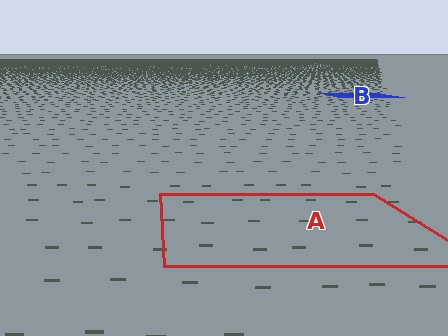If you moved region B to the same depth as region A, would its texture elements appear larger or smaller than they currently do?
They would appear larger. At a closer depth, the same texture elements are projected at a bigger on-screen size.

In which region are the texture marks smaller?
The texture marks are smaller in region B, because it is farther away.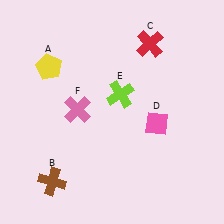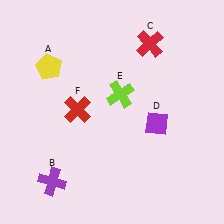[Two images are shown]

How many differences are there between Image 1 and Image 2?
There are 3 differences between the two images.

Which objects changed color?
B changed from brown to purple. D changed from pink to purple. F changed from pink to red.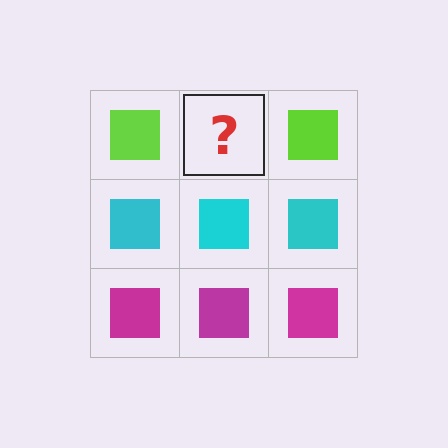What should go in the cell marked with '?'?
The missing cell should contain a lime square.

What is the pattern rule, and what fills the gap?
The rule is that each row has a consistent color. The gap should be filled with a lime square.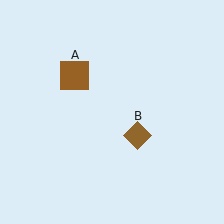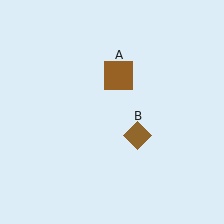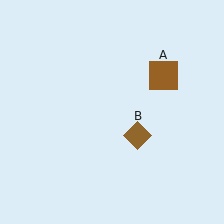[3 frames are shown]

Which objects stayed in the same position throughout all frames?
Brown diamond (object B) remained stationary.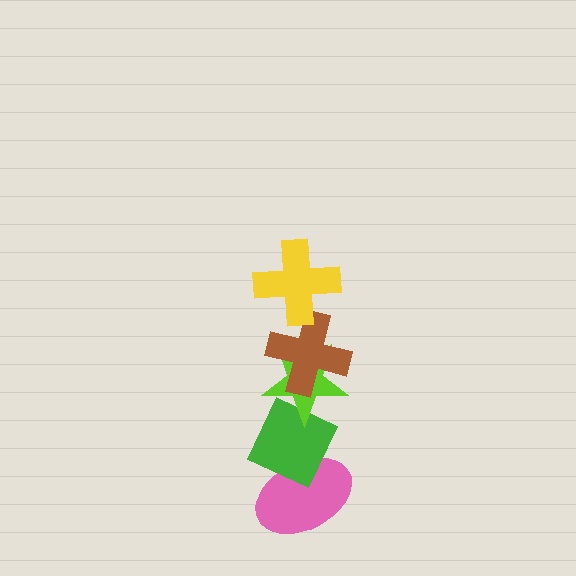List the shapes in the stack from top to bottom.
From top to bottom: the yellow cross, the brown cross, the lime star, the green diamond, the pink ellipse.